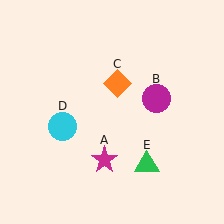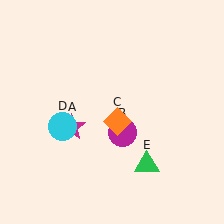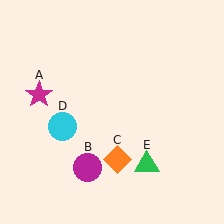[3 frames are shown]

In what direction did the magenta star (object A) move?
The magenta star (object A) moved up and to the left.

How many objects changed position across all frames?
3 objects changed position: magenta star (object A), magenta circle (object B), orange diamond (object C).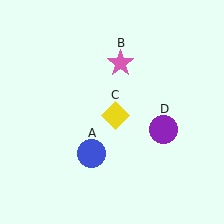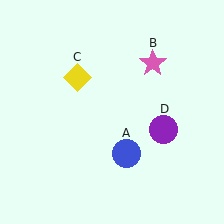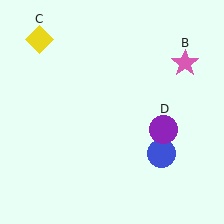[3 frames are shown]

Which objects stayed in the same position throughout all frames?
Purple circle (object D) remained stationary.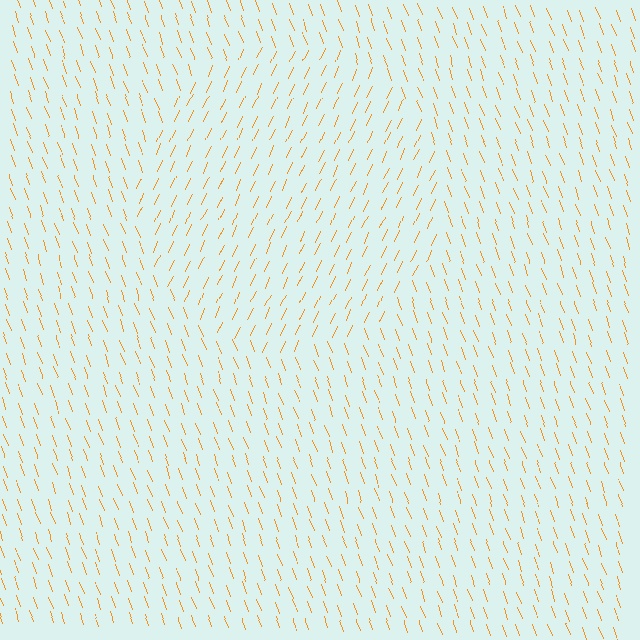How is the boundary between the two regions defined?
The boundary is defined purely by a change in line orientation (approximately 45 degrees difference). All lines are the same color and thickness.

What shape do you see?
I see a circle.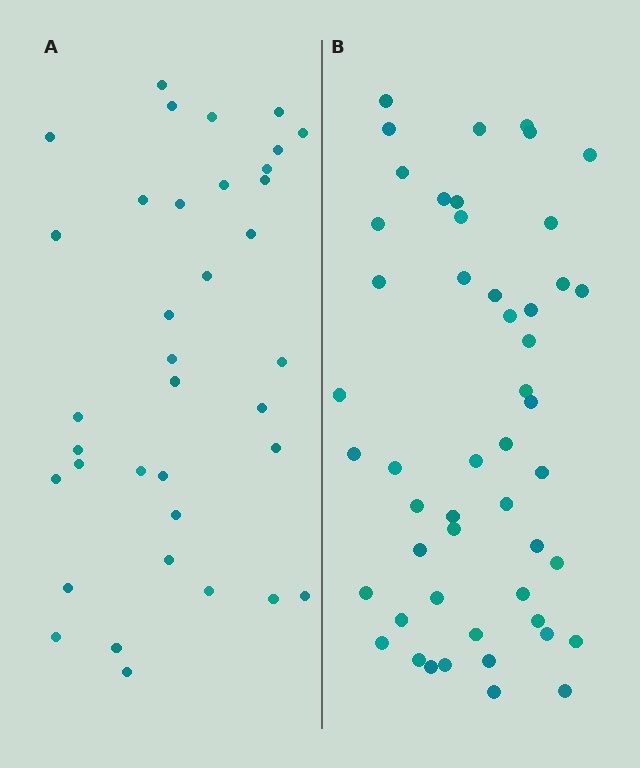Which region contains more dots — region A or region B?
Region B (the right region) has more dots.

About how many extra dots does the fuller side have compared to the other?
Region B has approximately 15 more dots than region A.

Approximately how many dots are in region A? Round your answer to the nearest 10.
About 40 dots. (The exact count is 36, which rounds to 40.)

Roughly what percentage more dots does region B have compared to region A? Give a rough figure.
About 40% more.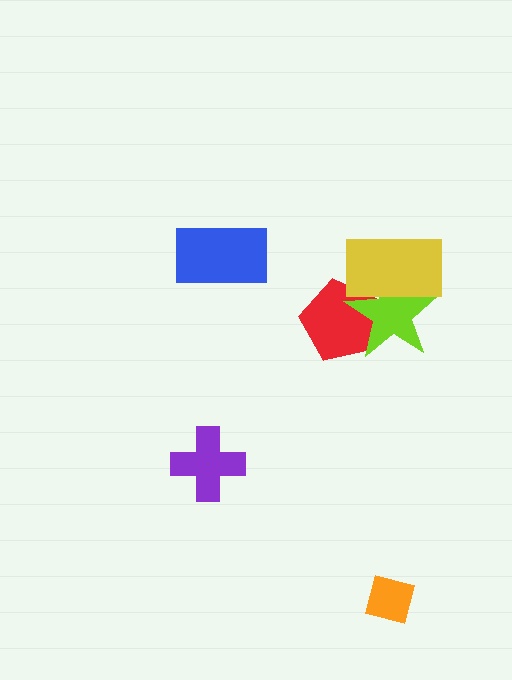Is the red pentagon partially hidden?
Yes, it is partially covered by another shape.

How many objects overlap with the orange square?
0 objects overlap with the orange square.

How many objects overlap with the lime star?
2 objects overlap with the lime star.